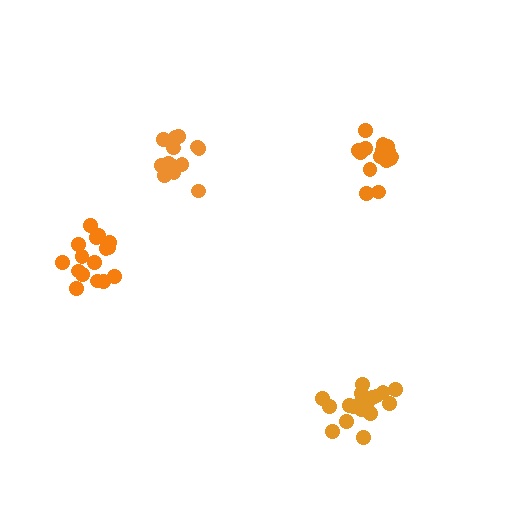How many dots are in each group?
Group 1: 16 dots, Group 2: 17 dots, Group 3: 19 dots, Group 4: 14 dots (66 total).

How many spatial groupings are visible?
There are 4 spatial groupings.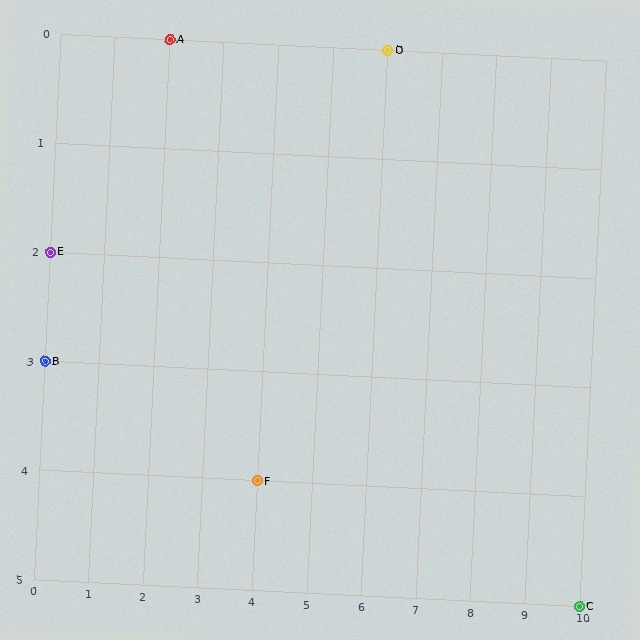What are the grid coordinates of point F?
Point F is at grid coordinates (4, 4).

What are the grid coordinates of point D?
Point D is at grid coordinates (6, 0).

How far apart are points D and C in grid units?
Points D and C are 4 columns and 5 rows apart (about 6.4 grid units diagonally).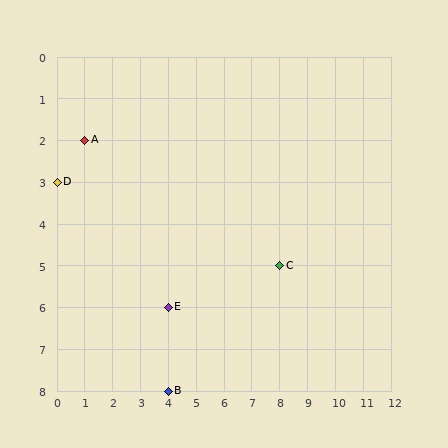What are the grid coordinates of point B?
Point B is at grid coordinates (4, 8).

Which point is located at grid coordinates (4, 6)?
Point E is at (4, 6).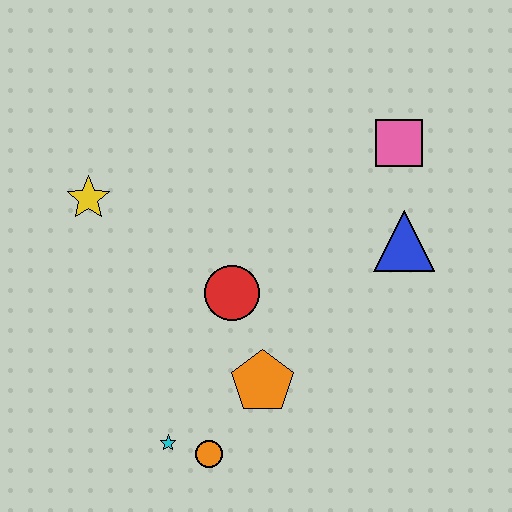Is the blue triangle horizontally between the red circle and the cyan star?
No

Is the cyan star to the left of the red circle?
Yes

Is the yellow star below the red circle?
No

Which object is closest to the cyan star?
The orange circle is closest to the cyan star.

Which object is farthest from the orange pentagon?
The pink square is farthest from the orange pentagon.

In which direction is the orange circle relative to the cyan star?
The orange circle is to the right of the cyan star.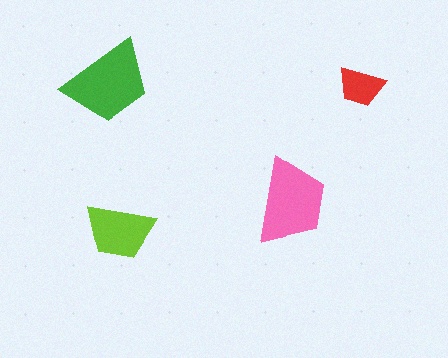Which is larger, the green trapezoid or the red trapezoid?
The green one.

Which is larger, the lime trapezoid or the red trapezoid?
The lime one.